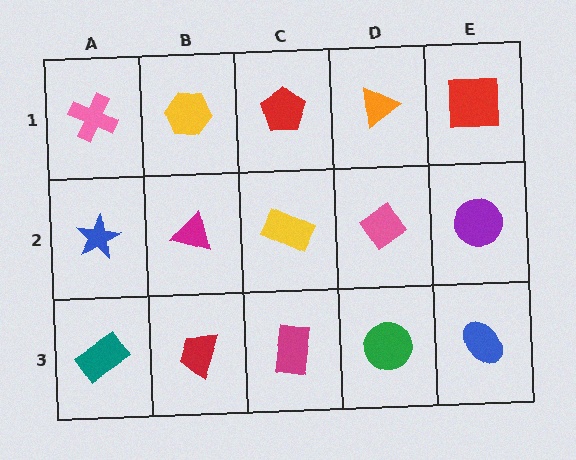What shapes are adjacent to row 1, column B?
A magenta triangle (row 2, column B), a pink cross (row 1, column A), a red pentagon (row 1, column C).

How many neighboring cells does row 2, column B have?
4.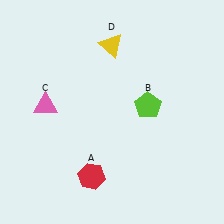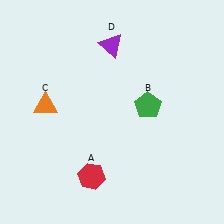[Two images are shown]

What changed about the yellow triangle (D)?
In Image 1, D is yellow. In Image 2, it changed to purple.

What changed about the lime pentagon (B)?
In Image 1, B is lime. In Image 2, it changed to green.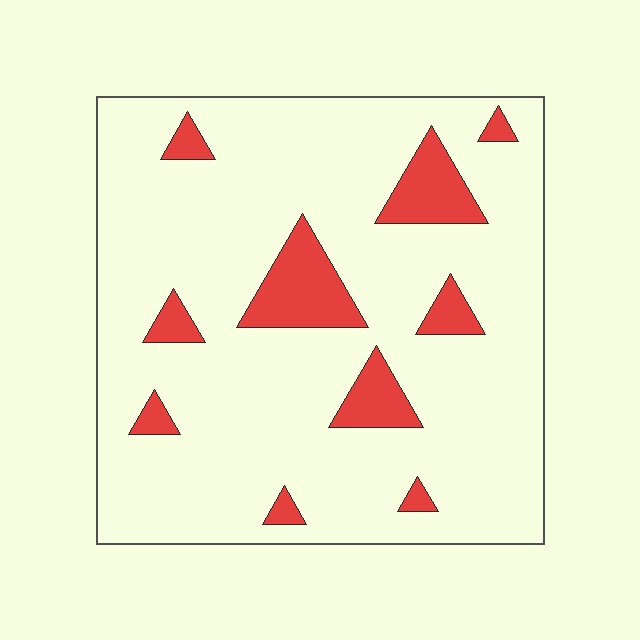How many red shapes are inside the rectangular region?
10.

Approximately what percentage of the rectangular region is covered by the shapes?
Approximately 15%.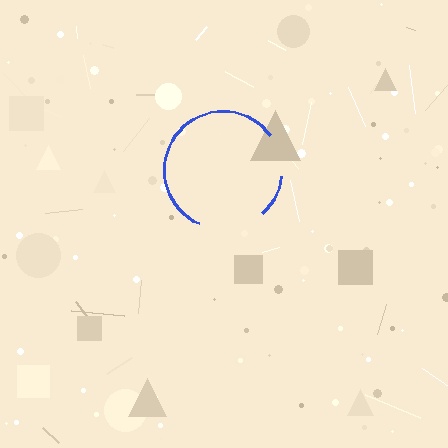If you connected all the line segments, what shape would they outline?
They would outline a circle.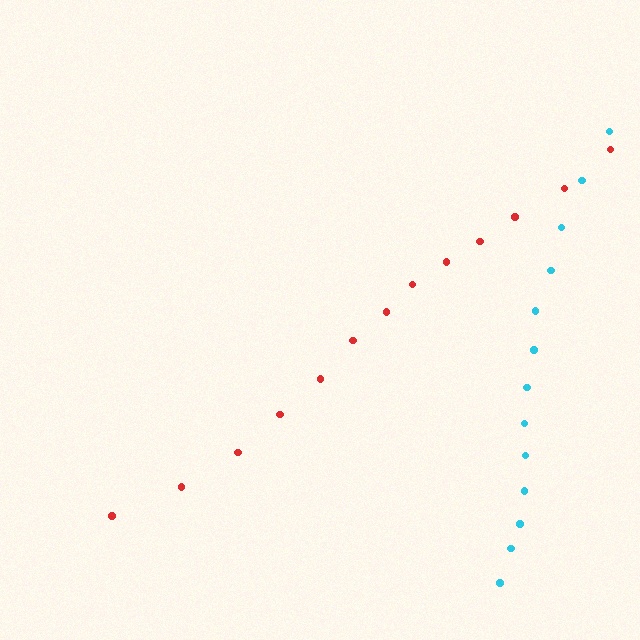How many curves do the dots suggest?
There are 2 distinct paths.